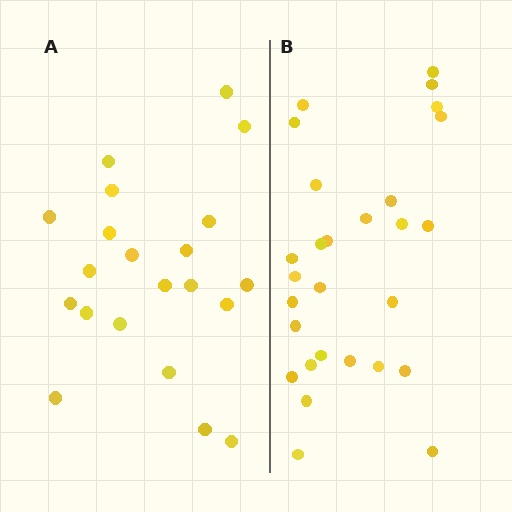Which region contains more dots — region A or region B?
Region B (the right region) has more dots.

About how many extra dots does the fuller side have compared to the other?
Region B has roughly 8 or so more dots than region A.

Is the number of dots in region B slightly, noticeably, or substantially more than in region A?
Region B has noticeably more, but not dramatically so. The ratio is roughly 1.3 to 1.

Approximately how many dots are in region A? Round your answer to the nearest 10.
About 20 dots. (The exact count is 21, which rounds to 20.)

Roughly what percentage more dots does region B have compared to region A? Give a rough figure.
About 35% more.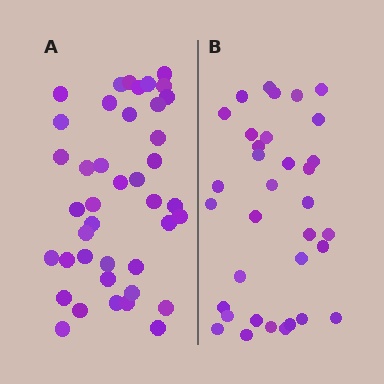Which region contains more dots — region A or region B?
Region A (the left region) has more dots.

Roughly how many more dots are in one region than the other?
Region A has roughly 8 or so more dots than region B.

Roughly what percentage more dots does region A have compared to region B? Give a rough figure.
About 20% more.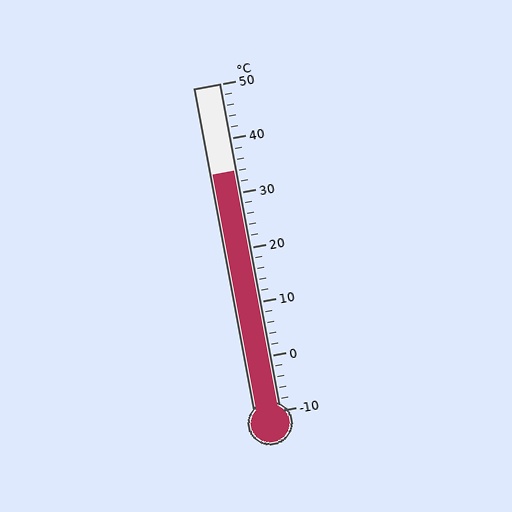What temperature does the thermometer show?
The thermometer shows approximately 34°C.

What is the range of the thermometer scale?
The thermometer scale ranges from -10°C to 50°C.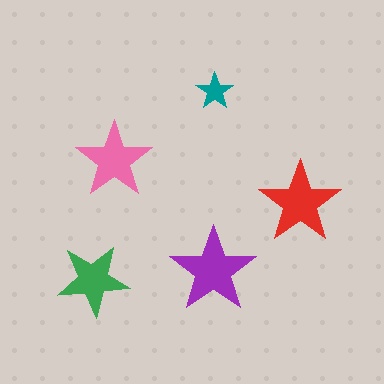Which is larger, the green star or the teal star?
The green one.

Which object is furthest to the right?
The red star is rightmost.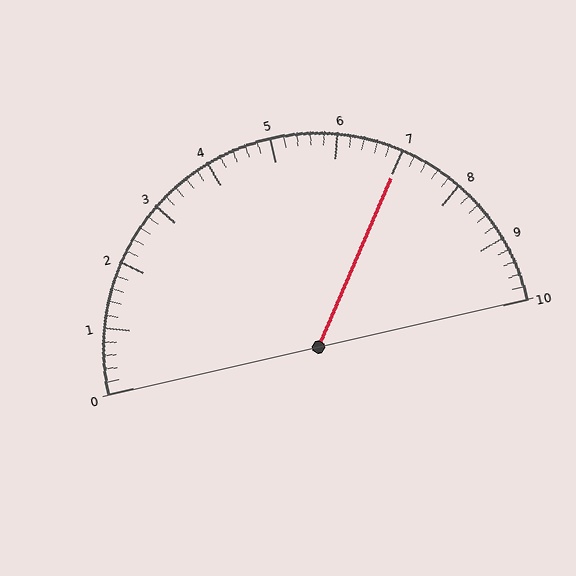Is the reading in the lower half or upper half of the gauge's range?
The reading is in the upper half of the range (0 to 10).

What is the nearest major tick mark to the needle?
The nearest major tick mark is 7.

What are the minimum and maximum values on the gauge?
The gauge ranges from 0 to 10.